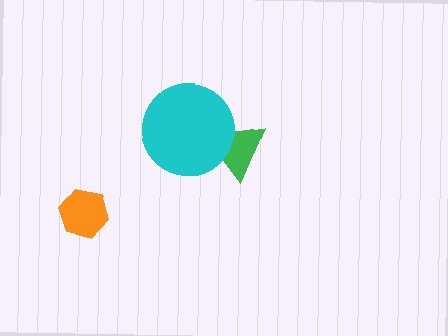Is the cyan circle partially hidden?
No, no other shape covers it.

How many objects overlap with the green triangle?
1 object overlaps with the green triangle.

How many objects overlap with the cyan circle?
1 object overlaps with the cyan circle.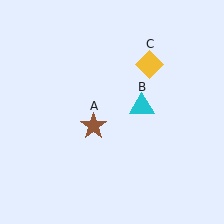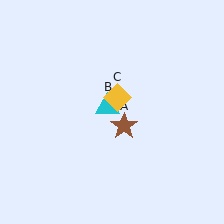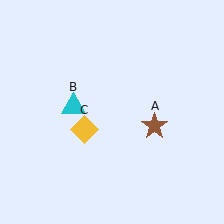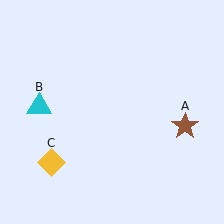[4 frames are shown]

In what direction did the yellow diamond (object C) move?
The yellow diamond (object C) moved down and to the left.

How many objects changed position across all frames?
3 objects changed position: brown star (object A), cyan triangle (object B), yellow diamond (object C).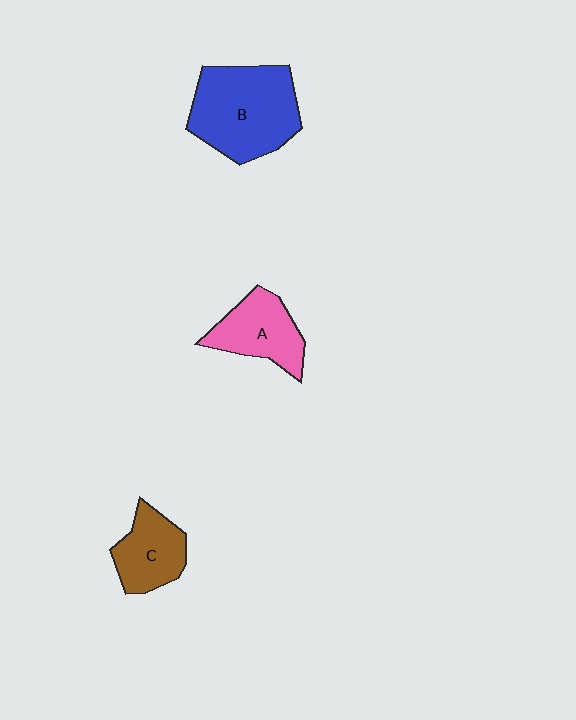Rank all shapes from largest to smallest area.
From largest to smallest: B (blue), A (pink), C (brown).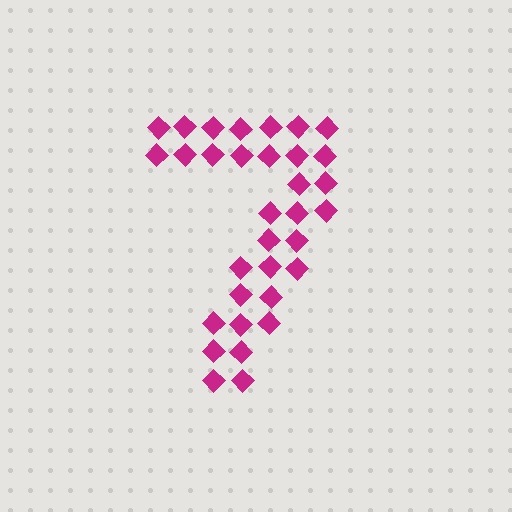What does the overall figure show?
The overall figure shows the digit 7.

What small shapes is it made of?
It is made of small diamonds.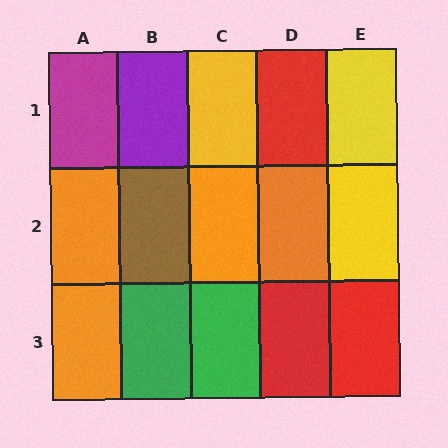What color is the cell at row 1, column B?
Purple.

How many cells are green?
2 cells are green.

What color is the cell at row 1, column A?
Magenta.